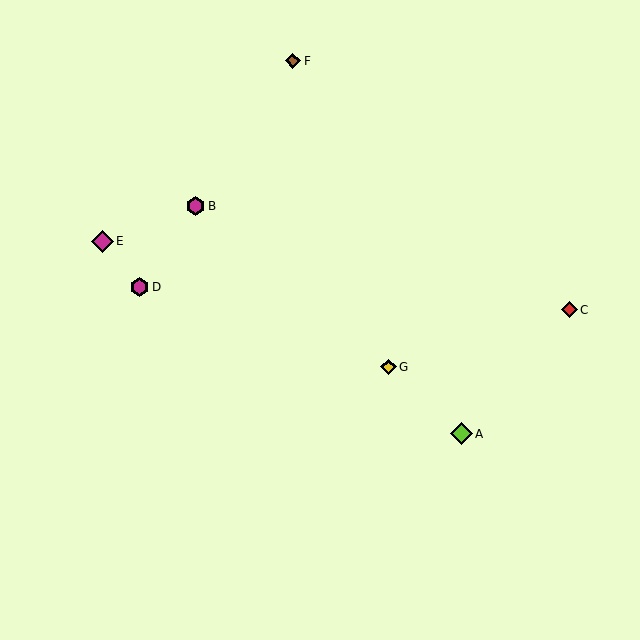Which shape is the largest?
The magenta diamond (labeled E) is the largest.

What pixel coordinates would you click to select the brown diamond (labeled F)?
Click at (293, 61) to select the brown diamond F.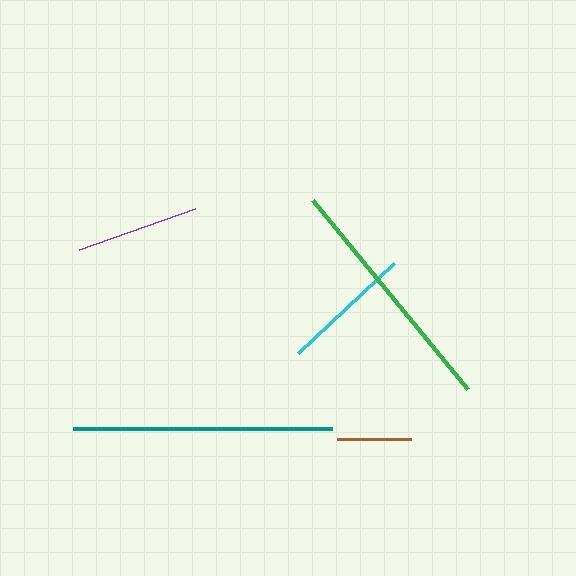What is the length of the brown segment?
The brown segment is approximately 74 pixels long.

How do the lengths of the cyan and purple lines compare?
The cyan and purple lines are approximately the same length.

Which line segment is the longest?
The teal line is the longest at approximately 259 pixels.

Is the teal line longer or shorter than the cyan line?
The teal line is longer than the cyan line.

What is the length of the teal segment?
The teal segment is approximately 259 pixels long.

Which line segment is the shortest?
The brown line is the shortest at approximately 74 pixels.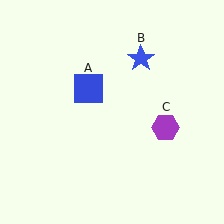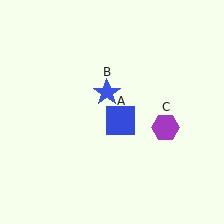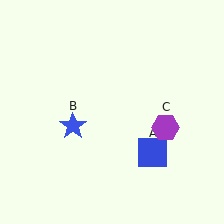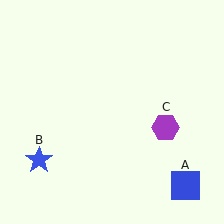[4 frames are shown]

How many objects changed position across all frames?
2 objects changed position: blue square (object A), blue star (object B).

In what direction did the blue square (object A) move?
The blue square (object A) moved down and to the right.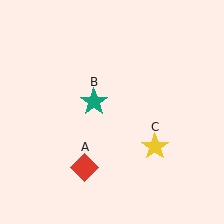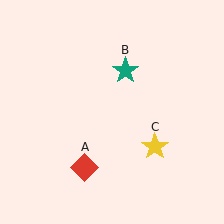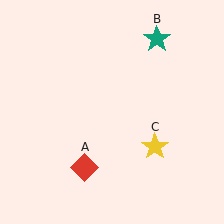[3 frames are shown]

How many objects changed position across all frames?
1 object changed position: teal star (object B).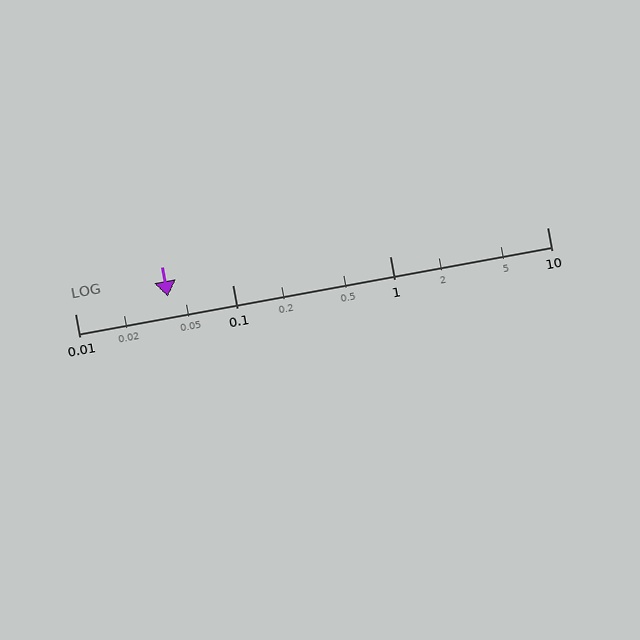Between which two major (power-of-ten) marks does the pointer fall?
The pointer is between 0.01 and 0.1.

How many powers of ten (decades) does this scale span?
The scale spans 3 decades, from 0.01 to 10.